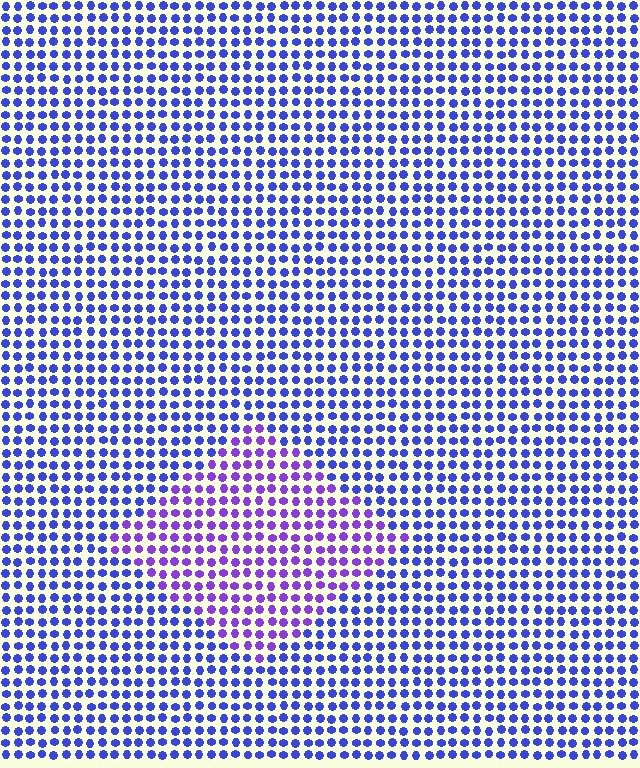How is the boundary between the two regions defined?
The boundary is defined purely by a slight shift in hue (about 33 degrees). Spacing, size, and orientation are identical on both sides.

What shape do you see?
I see a diamond.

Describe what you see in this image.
The image is filled with small blue elements in a uniform arrangement. A diamond-shaped region is visible where the elements are tinted to a slightly different hue, forming a subtle color boundary.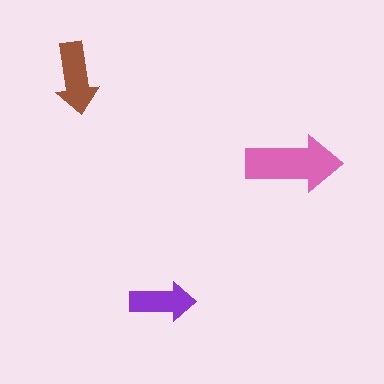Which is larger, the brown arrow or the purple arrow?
The brown one.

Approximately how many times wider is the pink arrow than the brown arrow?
About 1.5 times wider.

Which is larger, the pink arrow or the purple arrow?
The pink one.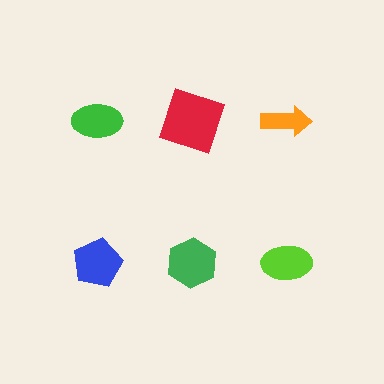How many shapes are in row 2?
3 shapes.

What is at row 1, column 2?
A red square.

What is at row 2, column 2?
A green hexagon.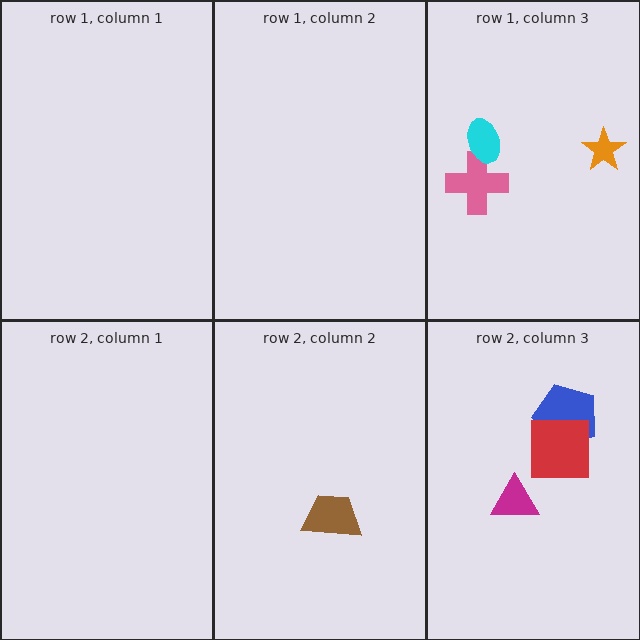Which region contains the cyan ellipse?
The row 1, column 3 region.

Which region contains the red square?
The row 2, column 3 region.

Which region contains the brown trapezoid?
The row 2, column 2 region.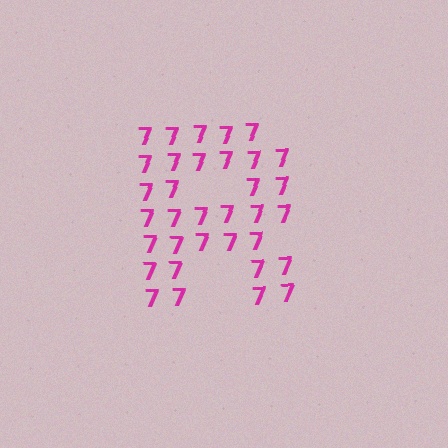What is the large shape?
The large shape is the letter R.